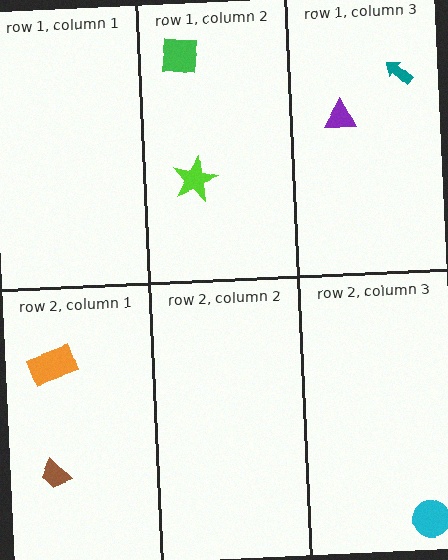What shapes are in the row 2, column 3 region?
The cyan circle.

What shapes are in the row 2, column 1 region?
The brown trapezoid, the orange rectangle.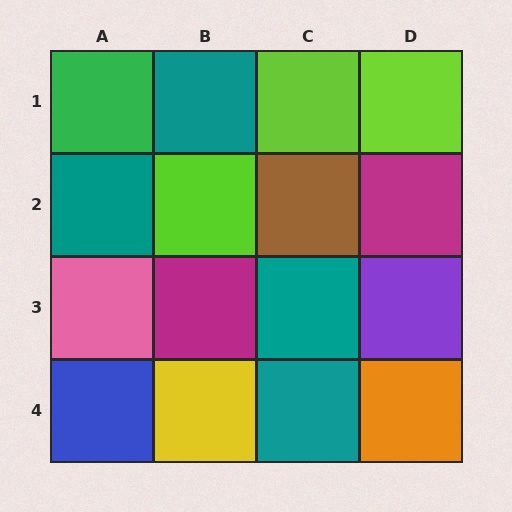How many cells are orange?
1 cell is orange.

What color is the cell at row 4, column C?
Teal.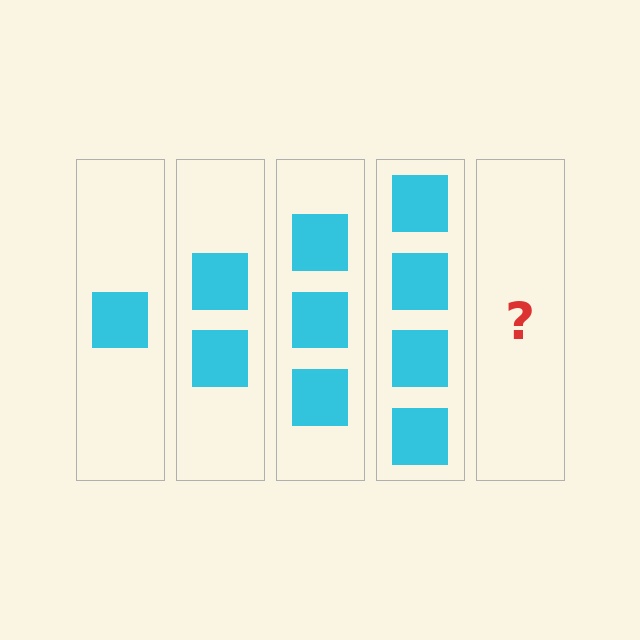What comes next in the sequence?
The next element should be 5 squares.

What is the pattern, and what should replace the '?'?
The pattern is that each step adds one more square. The '?' should be 5 squares.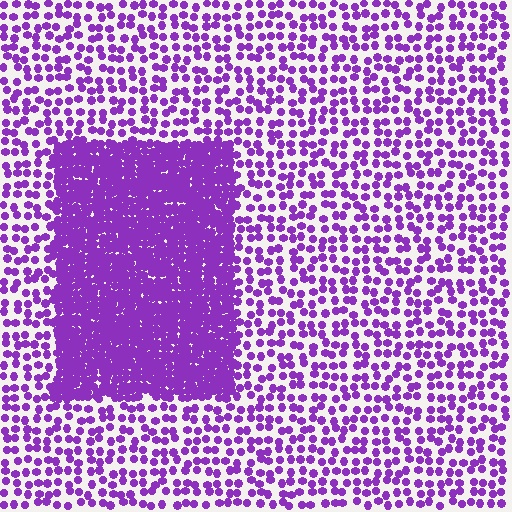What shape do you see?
I see a rectangle.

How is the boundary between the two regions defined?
The boundary is defined by a change in element density (approximately 3.0x ratio). All elements are the same color, size, and shape.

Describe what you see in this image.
The image contains small purple elements arranged at two different densities. A rectangle-shaped region is visible where the elements are more densely packed than the surrounding area.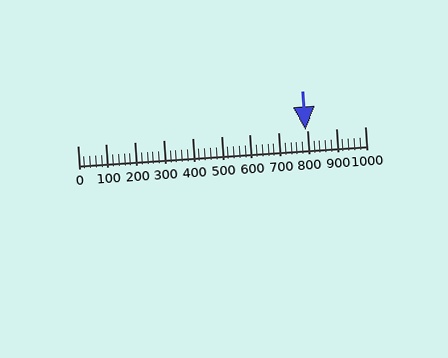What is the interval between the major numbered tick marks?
The major tick marks are spaced 100 units apart.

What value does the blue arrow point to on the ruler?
The blue arrow points to approximately 794.